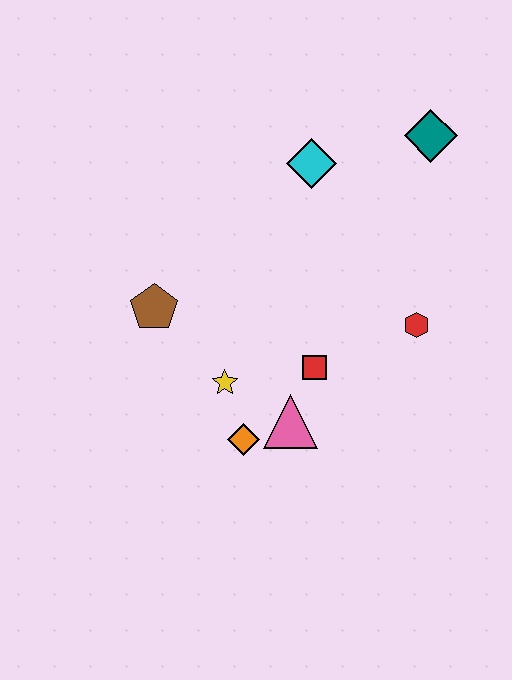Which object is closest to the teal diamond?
The cyan diamond is closest to the teal diamond.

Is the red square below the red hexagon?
Yes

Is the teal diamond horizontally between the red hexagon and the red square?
No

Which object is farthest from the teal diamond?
The orange diamond is farthest from the teal diamond.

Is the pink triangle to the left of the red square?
Yes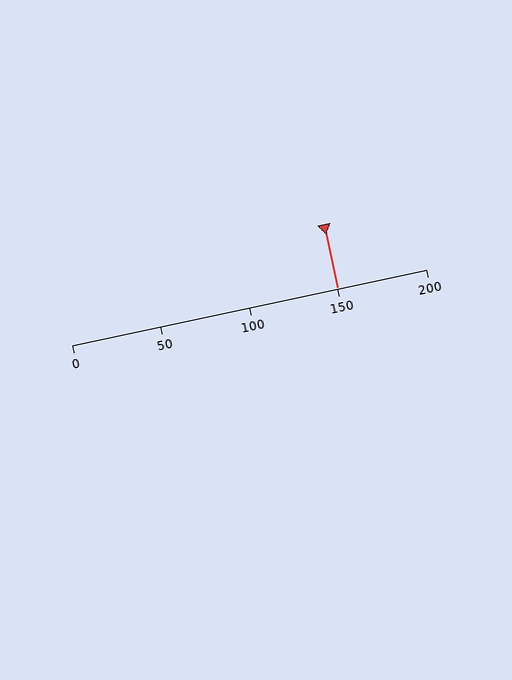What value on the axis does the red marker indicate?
The marker indicates approximately 150.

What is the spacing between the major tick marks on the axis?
The major ticks are spaced 50 apart.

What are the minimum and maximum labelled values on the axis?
The axis runs from 0 to 200.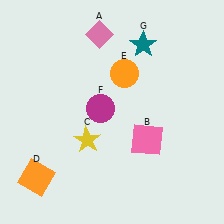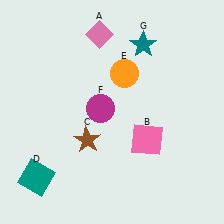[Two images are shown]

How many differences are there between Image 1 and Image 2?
There are 2 differences between the two images.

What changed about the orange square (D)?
In Image 1, D is orange. In Image 2, it changed to teal.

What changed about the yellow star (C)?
In Image 1, C is yellow. In Image 2, it changed to brown.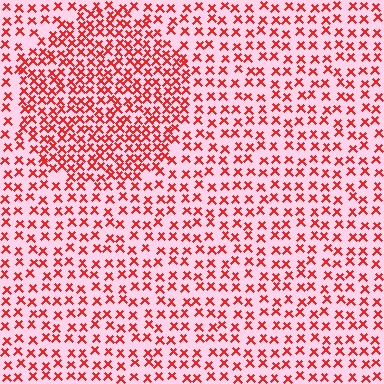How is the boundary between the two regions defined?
The boundary is defined by a change in element density (approximately 1.8x ratio). All elements are the same color, size, and shape.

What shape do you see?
I see a circle.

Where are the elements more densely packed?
The elements are more densely packed inside the circle boundary.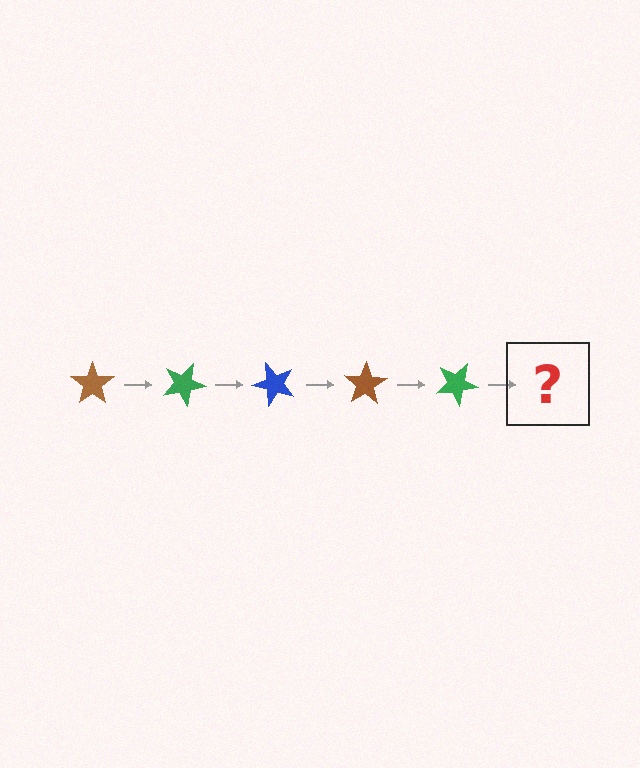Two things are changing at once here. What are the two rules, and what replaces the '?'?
The two rules are that it rotates 25 degrees each step and the color cycles through brown, green, and blue. The '?' should be a blue star, rotated 125 degrees from the start.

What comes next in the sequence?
The next element should be a blue star, rotated 125 degrees from the start.